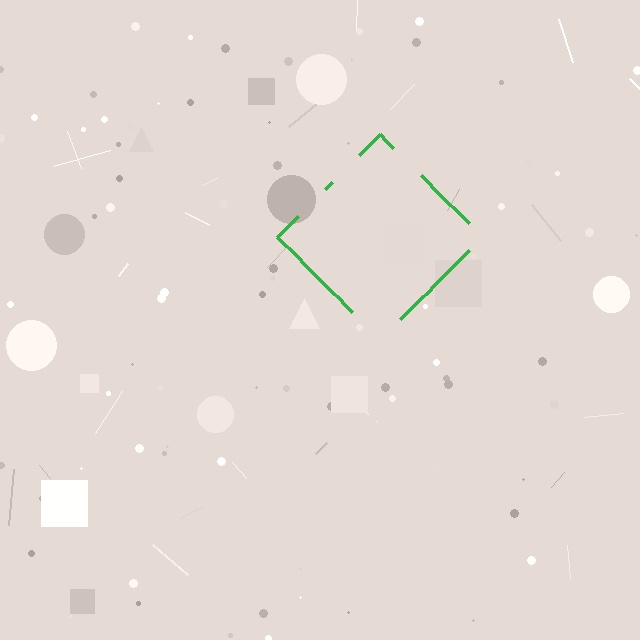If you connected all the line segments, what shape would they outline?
They would outline a diamond.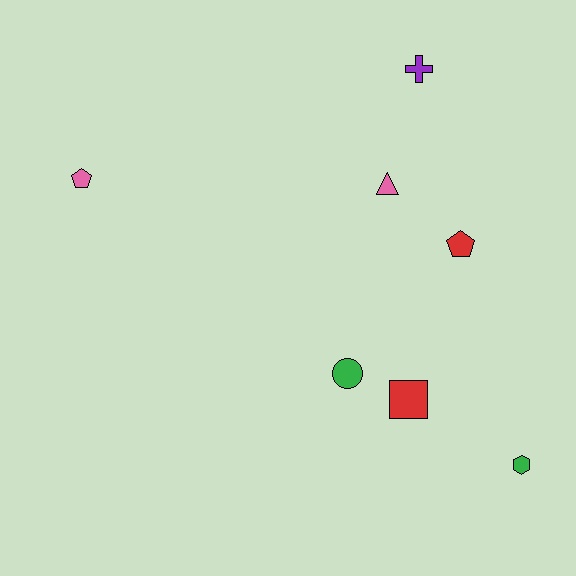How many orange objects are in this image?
There are no orange objects.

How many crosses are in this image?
There is 1 cross.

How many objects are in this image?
There are 7 objects.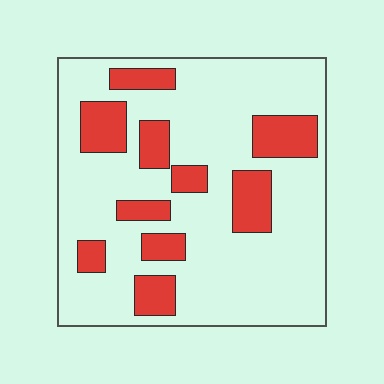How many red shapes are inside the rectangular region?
10.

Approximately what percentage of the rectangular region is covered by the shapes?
Approximately 25%.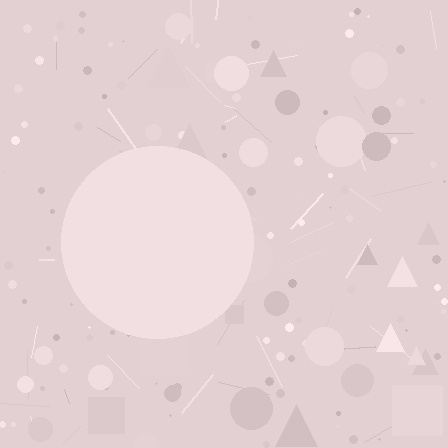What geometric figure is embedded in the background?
A circle is embedded in the background.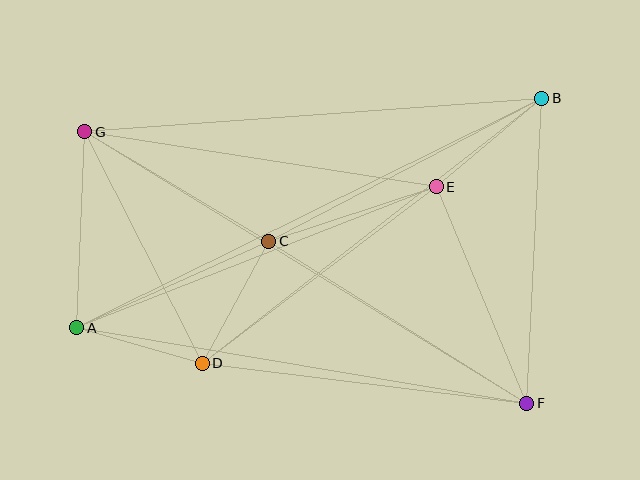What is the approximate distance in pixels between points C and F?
The distance between C and F is approximately 304 pixels.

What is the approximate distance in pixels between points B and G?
The distance between B and G is approximately 458 pixels.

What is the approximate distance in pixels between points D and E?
The distance between D and E is approximately 293 pixels.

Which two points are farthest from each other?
Points F and G are farthest from each other.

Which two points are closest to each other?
Points A and D are closest to each other.